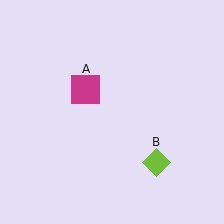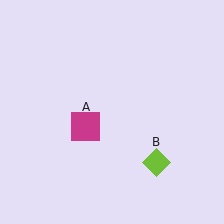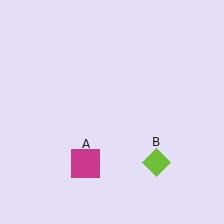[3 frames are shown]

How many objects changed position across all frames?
1 object changed position: magenta square (object A).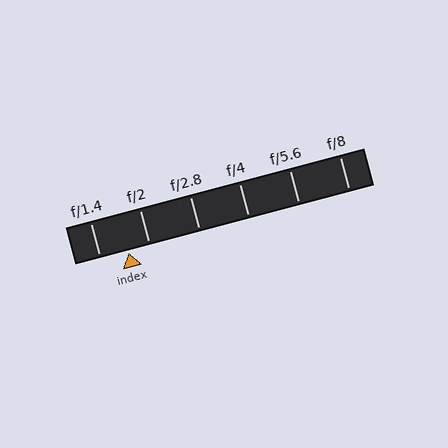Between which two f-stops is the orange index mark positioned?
The index mark is between f/1.4 and f/2.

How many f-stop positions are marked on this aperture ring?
There are 6 f-stop positions marked.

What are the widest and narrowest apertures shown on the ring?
The widest aperture shown is f/1.4 and the narrowest is f/8.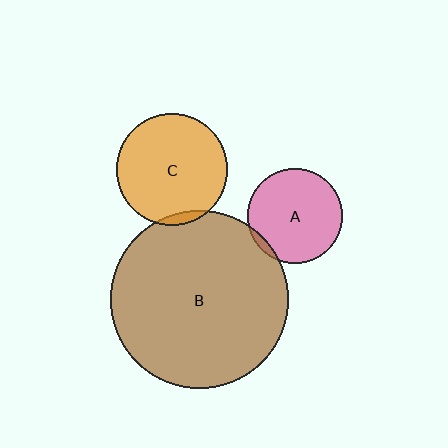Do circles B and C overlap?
Yes.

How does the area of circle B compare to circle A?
Approximately 3.5 times.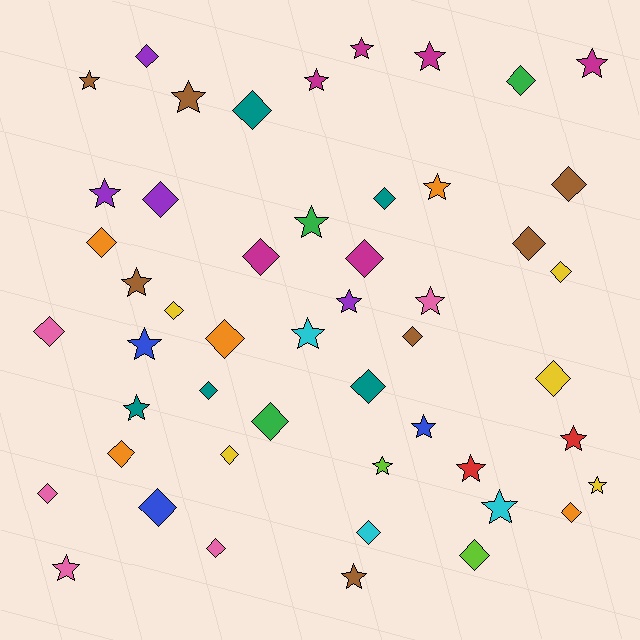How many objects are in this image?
There are 50 objects.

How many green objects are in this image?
There are 3 green objects.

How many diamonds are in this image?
There are 27 diamonds.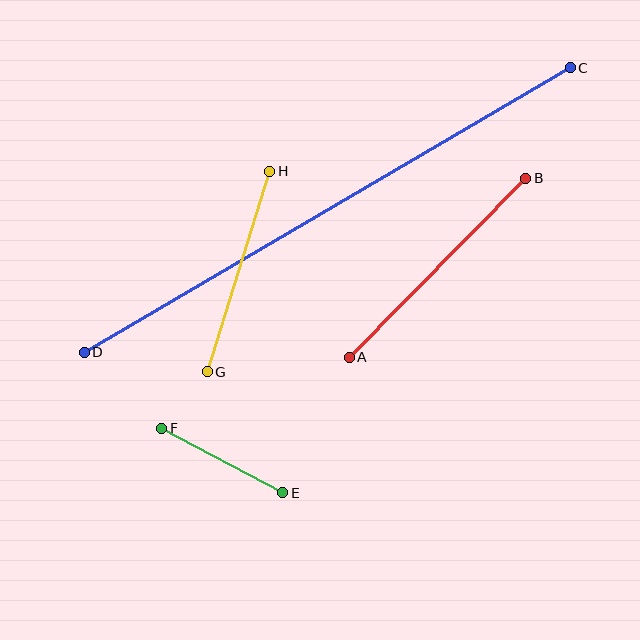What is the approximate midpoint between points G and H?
The midpoint is at approximately (239, 271) pixels.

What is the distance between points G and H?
The distance is approximately 210 pixels.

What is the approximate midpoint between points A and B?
The midpoint is at approximately (438, 268) pixels.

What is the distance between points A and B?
The distance is approximately 251 pixels.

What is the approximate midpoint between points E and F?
The midpoint is at approximately (222, 460) pixels.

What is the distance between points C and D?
The distance is approximately 563 pixels.